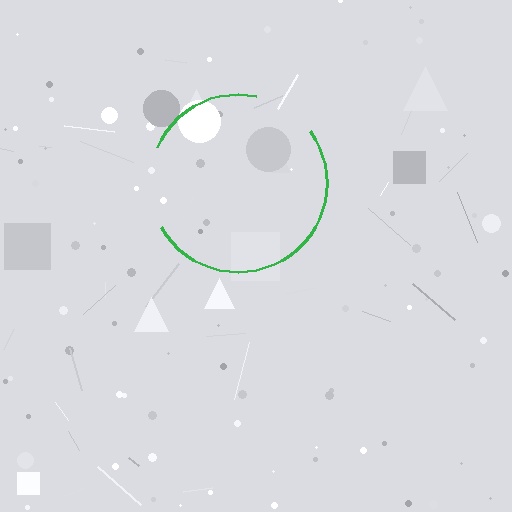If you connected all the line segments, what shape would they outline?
They would outline a circle.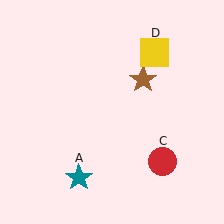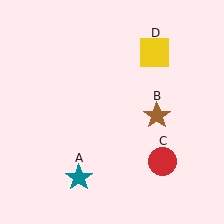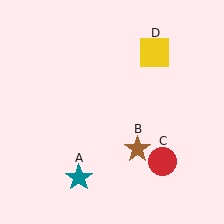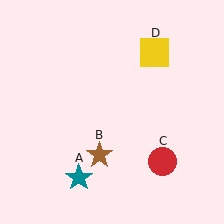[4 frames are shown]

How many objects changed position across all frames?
1 object changed position: brown star (object B).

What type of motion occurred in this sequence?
The brown star (object B) rotated clockwise around the center of the scene.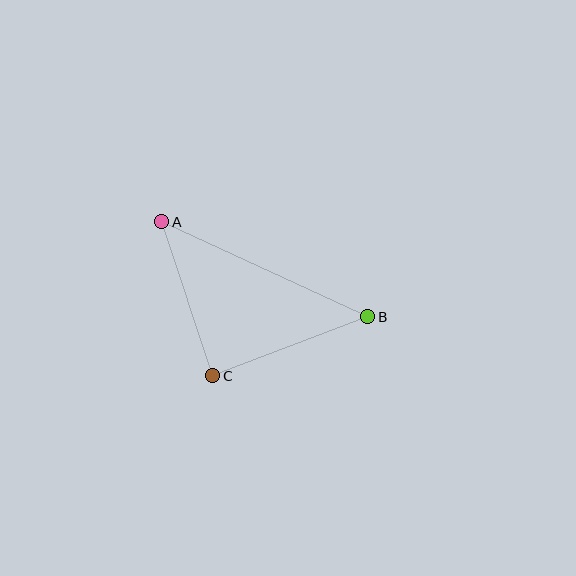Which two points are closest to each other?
Points A and C are closest to each other.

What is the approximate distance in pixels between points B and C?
The distance between B and C is approximately 166 pixels.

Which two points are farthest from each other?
Points A and B are farthest from each other.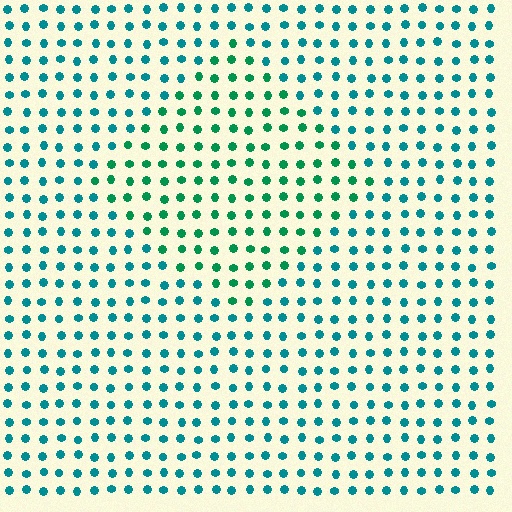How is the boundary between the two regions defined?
The boundary is defined purely by a slight shift in hue (about 31 degrees). Spacing, size, and orientation are identical on both sides.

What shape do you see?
I see a diamond.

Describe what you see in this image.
The image is filled with small teal elements in a uniform arrangement. A diamond-shaped region is visible where the elements are tinted to a slightly different hue, forming a subtle color boundary.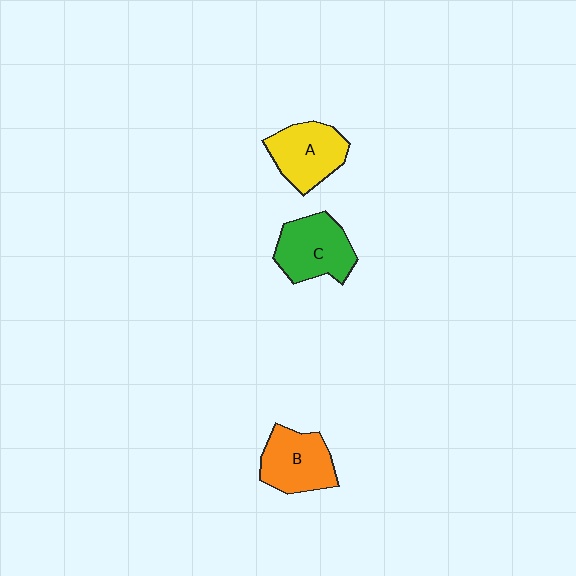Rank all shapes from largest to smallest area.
From largest to smallest: C (green), B (orange), A (yellow).